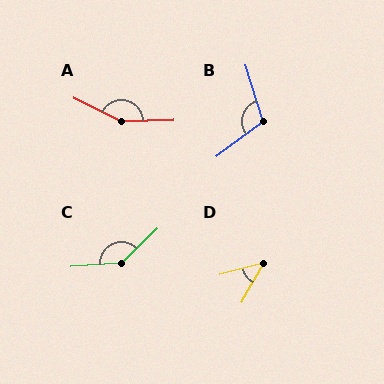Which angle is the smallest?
D, at approximately 46 degrees.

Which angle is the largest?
A, at approximately 153 degrees.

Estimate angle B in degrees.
Approximately 110 degrees.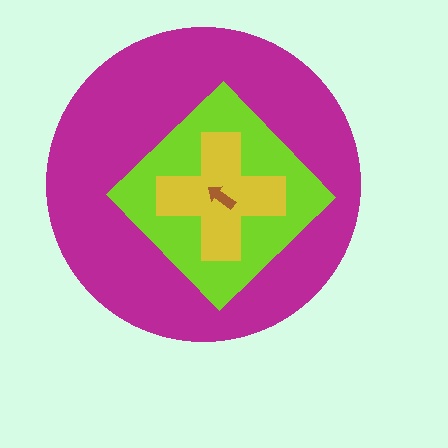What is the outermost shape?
The magenta circle.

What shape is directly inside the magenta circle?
The lime diamond.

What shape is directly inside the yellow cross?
The brown arrow.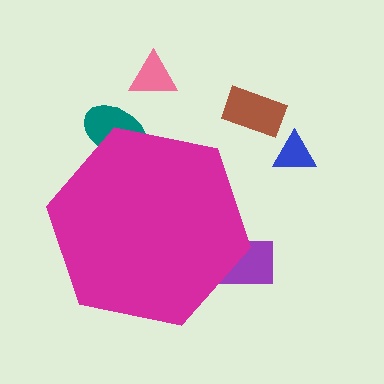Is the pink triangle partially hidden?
No, the pink triangle is fully visible.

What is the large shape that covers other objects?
A magenta hexagon.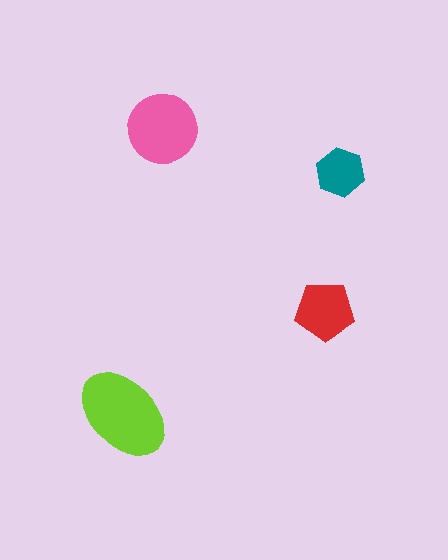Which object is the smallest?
The teal hexagon.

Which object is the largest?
The lime ellipse.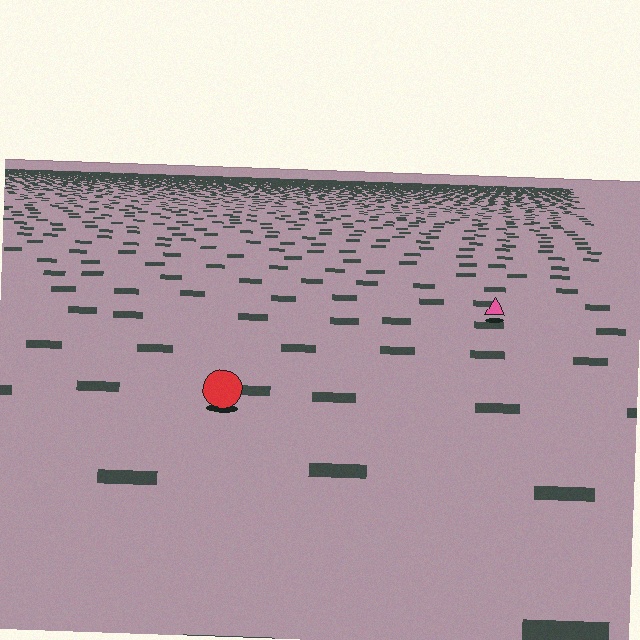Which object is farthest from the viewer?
The pink triangle is farthest from the viewer. It appears smaller and the ground texture around it is denser.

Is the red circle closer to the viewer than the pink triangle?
Yes. The red circle is closer — you can tell from the texture gradient: the ground texture is coarser near it.